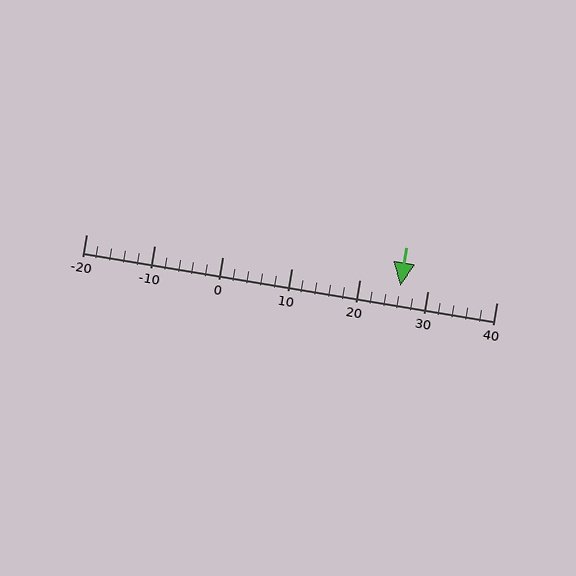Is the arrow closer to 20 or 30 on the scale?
The arrow is closer to 30.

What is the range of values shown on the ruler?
The ruler shows values from -20 to 40.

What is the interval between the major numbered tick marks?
The major tick marks are spaced 10 units apart.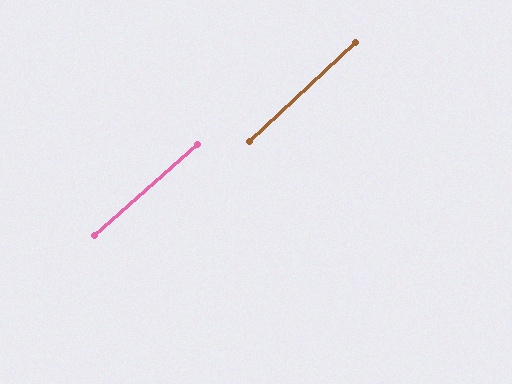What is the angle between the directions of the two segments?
Approximately 2 degrees.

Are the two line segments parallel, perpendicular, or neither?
Parallel — their directions differ by only 1.7°.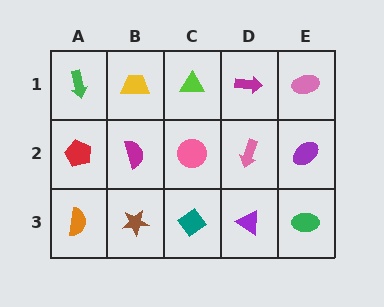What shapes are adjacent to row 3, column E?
A purple ellipse (row 2, column E), a purple triangle (row 3, column D).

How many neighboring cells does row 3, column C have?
3.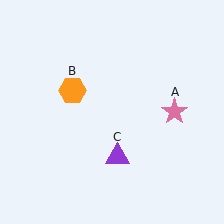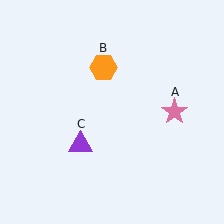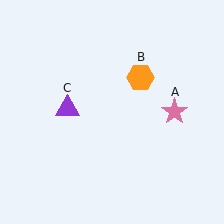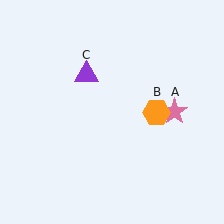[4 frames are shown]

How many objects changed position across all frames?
2 objects changed position: orange hexagon (object B), purple triangle (object C).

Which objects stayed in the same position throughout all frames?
Pink star (object A) remained stationary.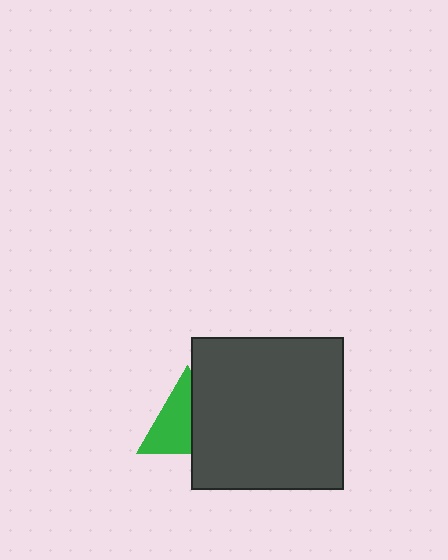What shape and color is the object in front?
The object in front is a dark gray square.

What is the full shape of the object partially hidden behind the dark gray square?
The partially hidden object is a green triangle.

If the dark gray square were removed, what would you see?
You would see the complete green triangle.